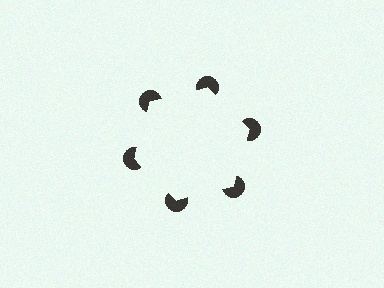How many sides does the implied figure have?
6 sides.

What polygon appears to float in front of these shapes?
An illusory hexagon — its edges are inferred from the aligned wedge cuts in the pac-man discs, not physically drawn.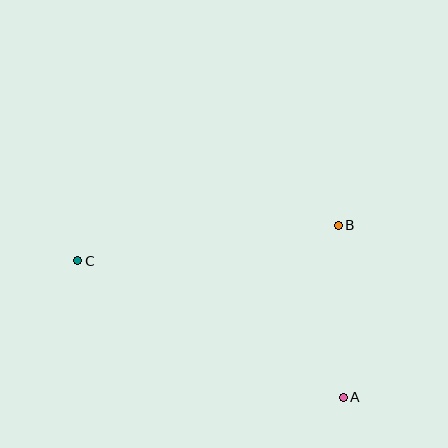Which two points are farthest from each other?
Points A and C are farthest from each other.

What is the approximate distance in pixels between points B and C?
The distance between B and C is approximately 263 pixels.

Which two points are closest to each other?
Points A and B are closest to each other.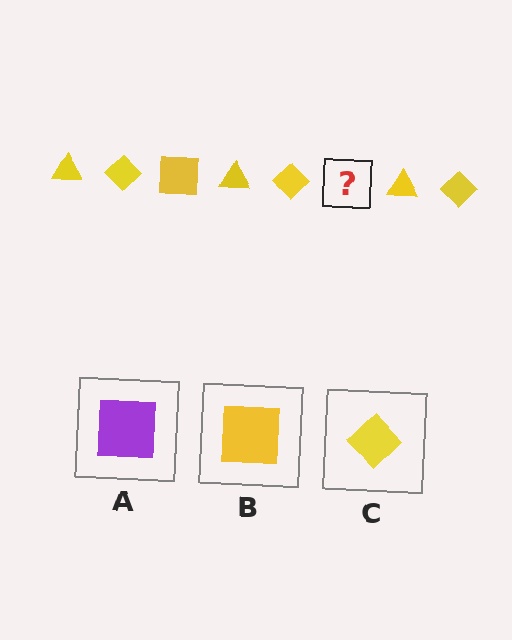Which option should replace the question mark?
Option B.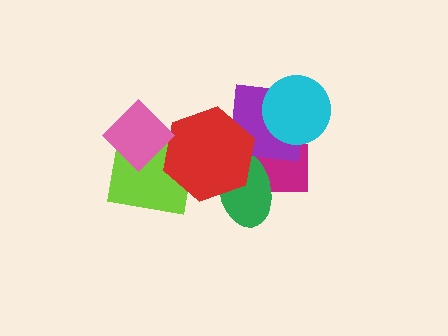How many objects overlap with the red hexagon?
5 objects overlap with the red hexagon.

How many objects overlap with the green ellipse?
3 objects overlap with the green ellipse.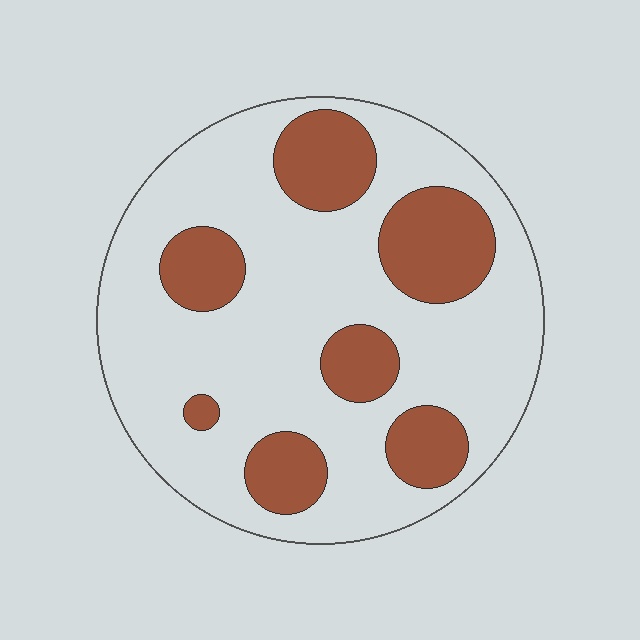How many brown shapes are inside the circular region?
7.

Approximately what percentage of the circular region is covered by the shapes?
Approximately 25%.